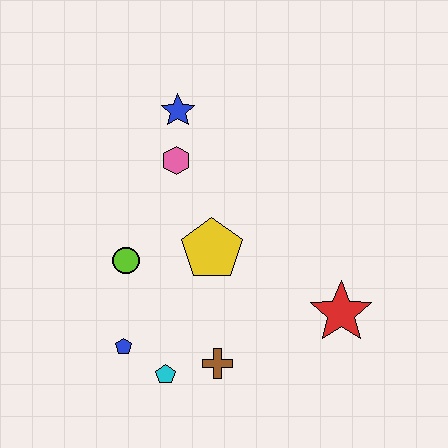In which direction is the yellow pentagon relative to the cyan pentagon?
The yellow pentagon is above the cyan pentagon.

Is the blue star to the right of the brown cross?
No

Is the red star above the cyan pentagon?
Yes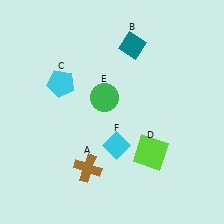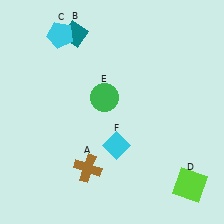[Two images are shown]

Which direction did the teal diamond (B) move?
The teal diamond (B) moved left.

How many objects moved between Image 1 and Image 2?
3 objects moved between the two images.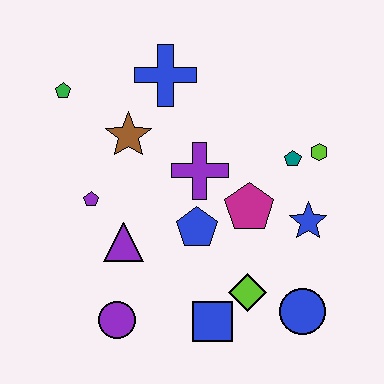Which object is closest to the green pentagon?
The brown star is closest to the green pentagon.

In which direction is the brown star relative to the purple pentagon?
The brown star is above the purple pentagon.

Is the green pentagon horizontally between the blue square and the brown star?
No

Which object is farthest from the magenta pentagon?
The green pentagon is farthest from the magenta pentagon.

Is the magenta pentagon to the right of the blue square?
Yes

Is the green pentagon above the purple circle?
Yes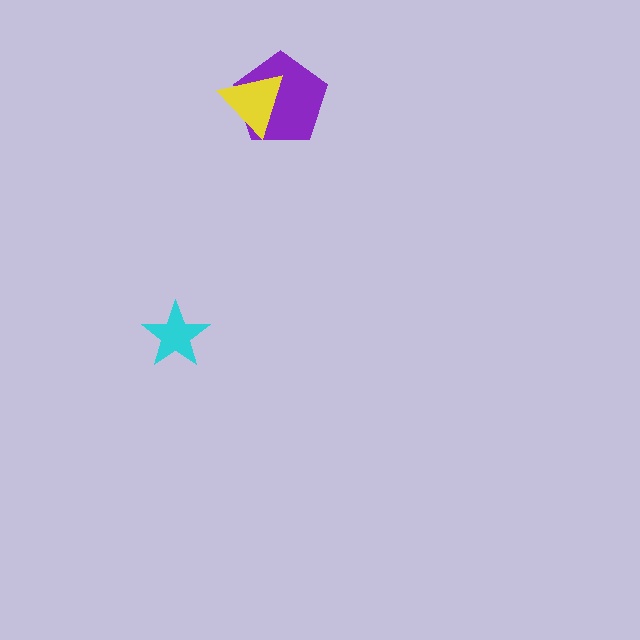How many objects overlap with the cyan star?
0 objects overlap with the cyan star.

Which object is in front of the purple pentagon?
The yellow triangle is in front of the purple pentagon.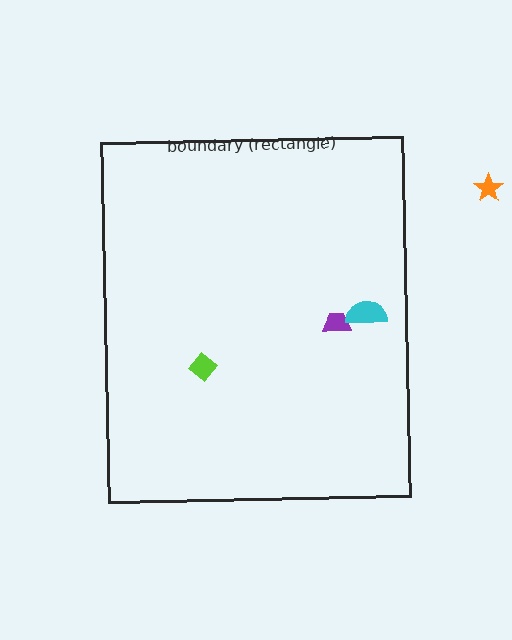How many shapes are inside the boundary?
3 inside, 1 outside.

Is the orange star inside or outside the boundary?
Outside.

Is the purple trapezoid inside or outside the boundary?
Inside.